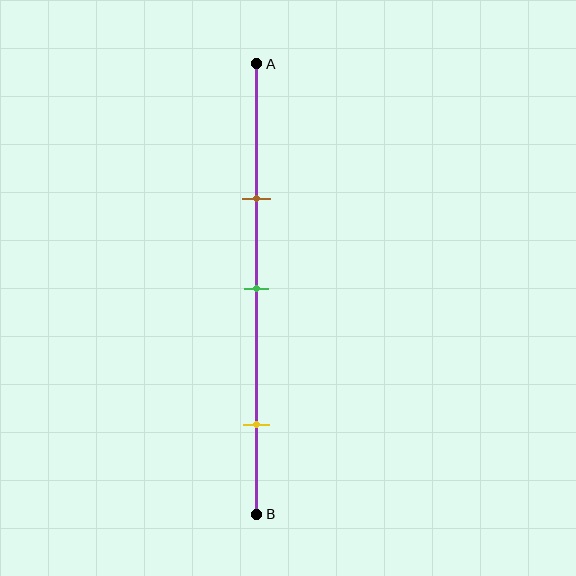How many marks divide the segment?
There are 3 marks dividing the segment.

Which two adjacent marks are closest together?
The brown and green marks are the closest adjacent pair.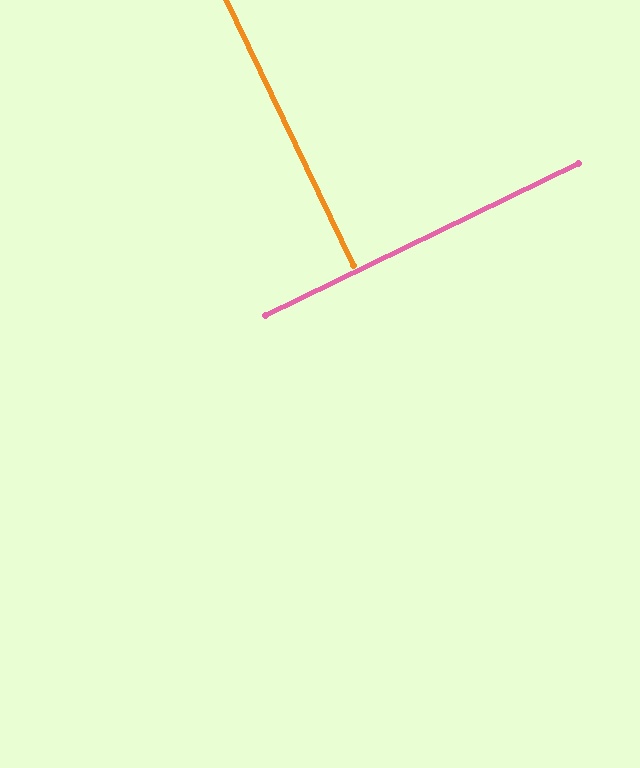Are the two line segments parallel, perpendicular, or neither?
Perpendicular — they meet at approximately 90°.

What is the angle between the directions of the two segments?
Approximately 90 degrees.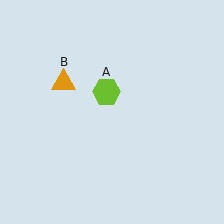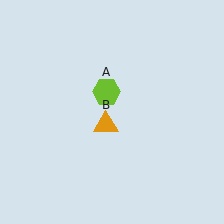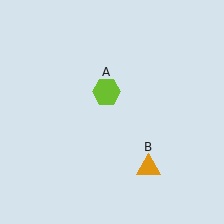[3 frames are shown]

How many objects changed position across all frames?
1 object changed position: orange triangle (object B).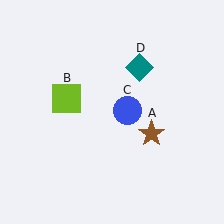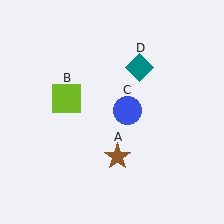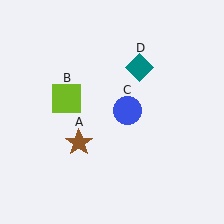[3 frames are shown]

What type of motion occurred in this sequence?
The brown star (object A) rotated clockwise around the center of the scene.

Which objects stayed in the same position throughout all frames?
Lime square (object B) and blue circle (object C) and teal diamond (object D) remained stationary.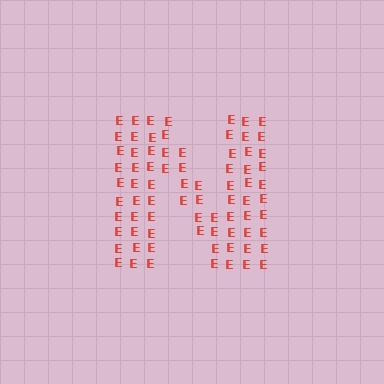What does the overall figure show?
The overall figure shows the letter N.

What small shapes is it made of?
It is made of small letter E's.